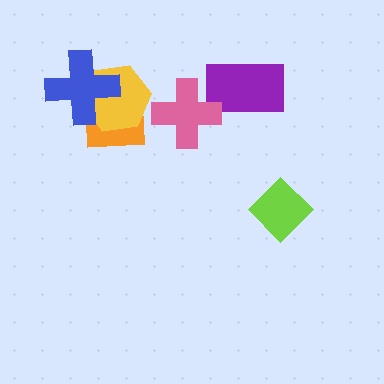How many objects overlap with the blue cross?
2 objects overlap with the blue cross.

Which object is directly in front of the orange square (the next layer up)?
The yellow hexagon is directly in front of the orange square.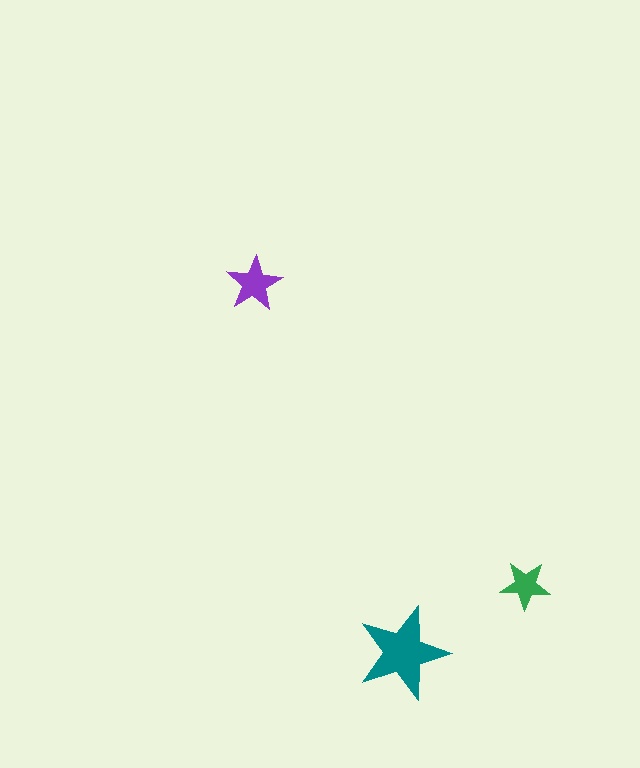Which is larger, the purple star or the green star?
The purple one.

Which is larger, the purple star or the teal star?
The teal one.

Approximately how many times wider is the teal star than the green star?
About 2 times wider.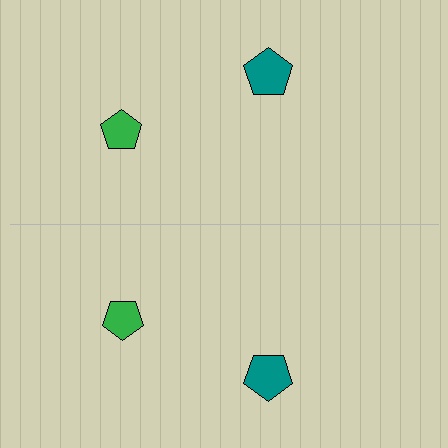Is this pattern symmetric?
Yes, this pattern has bilateral (reflection) symmetry.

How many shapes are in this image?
There are 4 shapes in this image.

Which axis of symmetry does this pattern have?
The pattern has a horizontal axis of symmetry running through the center of the image.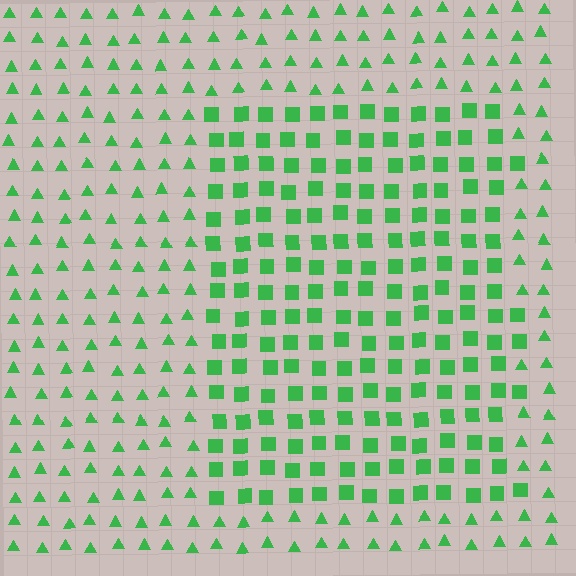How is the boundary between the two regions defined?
The boundary is defined by a change in element shape: squares inside vs. triangles outside. All elements share the same color and spacing.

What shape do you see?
I see a rectangle.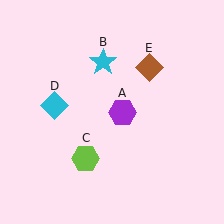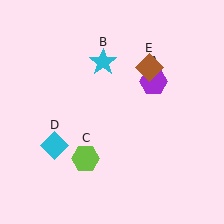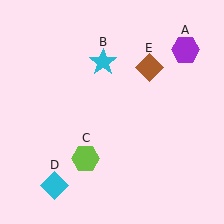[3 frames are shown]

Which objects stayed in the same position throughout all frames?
Cyan star (object B) and lime hexagon (object C) and brown diamond (object E) remained stationary.